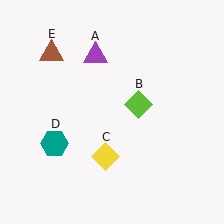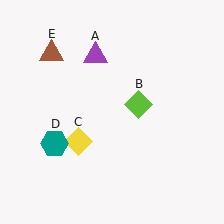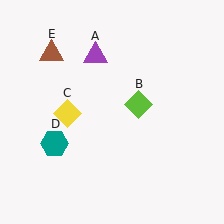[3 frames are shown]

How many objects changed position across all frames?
1 object changed position: yellow diamond (object C).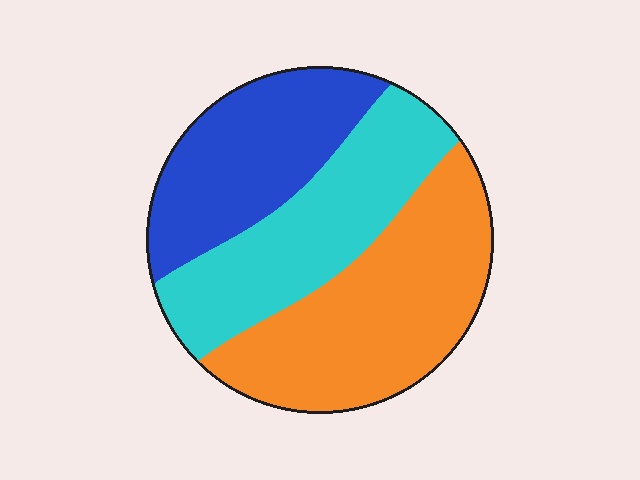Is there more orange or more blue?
Orange.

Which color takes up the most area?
Orange, at roughly 40%.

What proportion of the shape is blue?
Blue covers about 30% of the shape.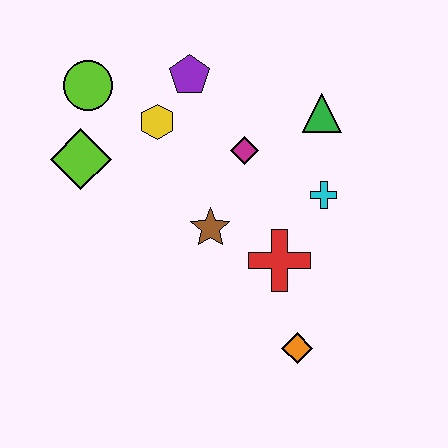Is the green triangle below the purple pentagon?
Yes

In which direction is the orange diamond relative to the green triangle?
The orange diamond is below the green triangle.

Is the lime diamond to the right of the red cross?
No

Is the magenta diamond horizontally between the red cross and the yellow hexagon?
Yes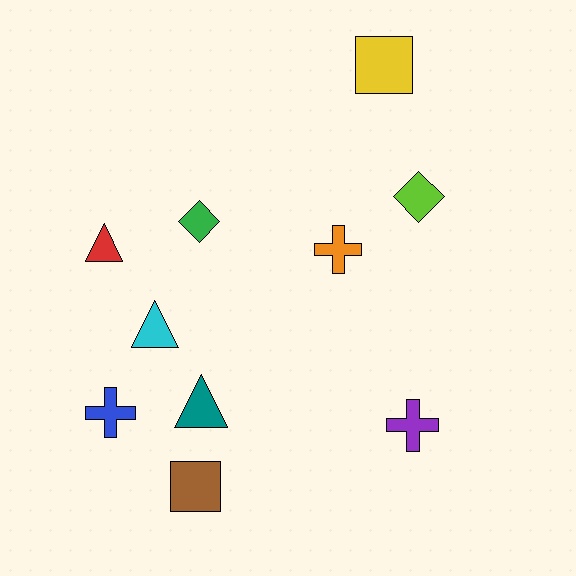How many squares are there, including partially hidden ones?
There are 2 squares.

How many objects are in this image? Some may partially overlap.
There are 10 objects.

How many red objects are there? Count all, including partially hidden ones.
There is 1 red object.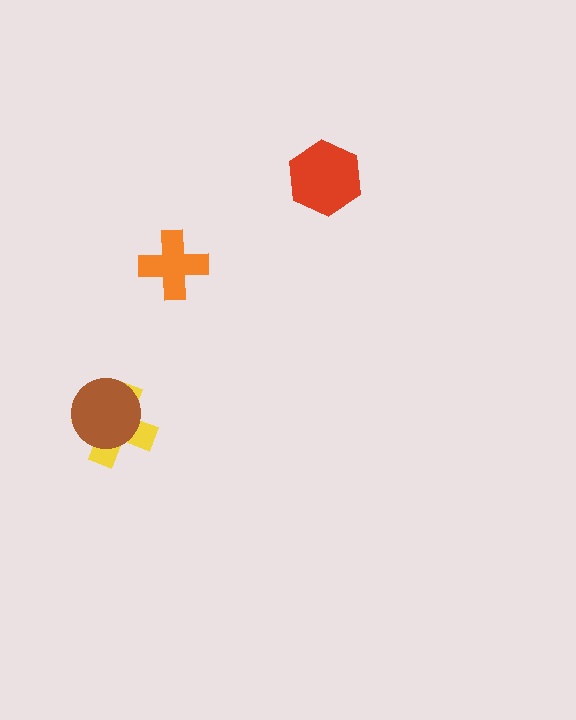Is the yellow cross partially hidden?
Yes, it is partially covered by another shape.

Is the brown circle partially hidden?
No, no other shape covers it.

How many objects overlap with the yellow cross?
1 object overlaps with the yellow cross.